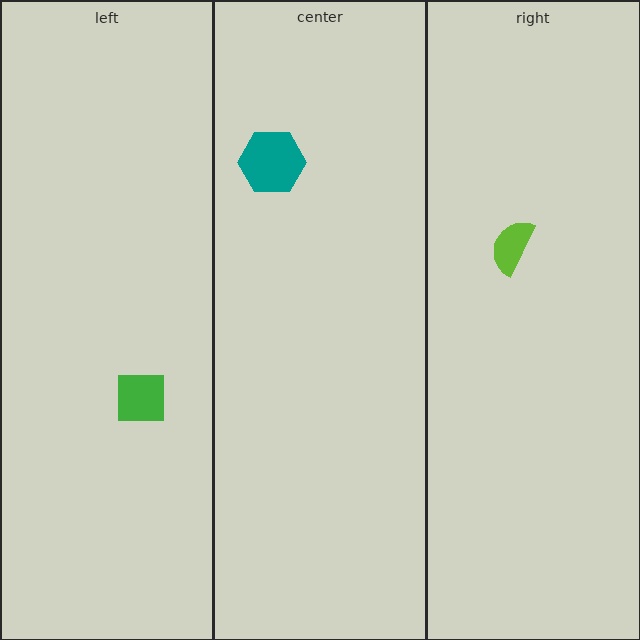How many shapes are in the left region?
1.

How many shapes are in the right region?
1.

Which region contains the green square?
The left region.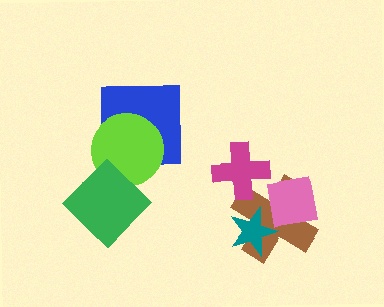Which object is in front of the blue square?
The lime circle is in front of the blue square.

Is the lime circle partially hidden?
Yes, it is partially covered by another shape.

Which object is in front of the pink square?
The teal star is in front of the pink square.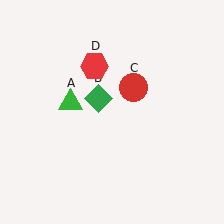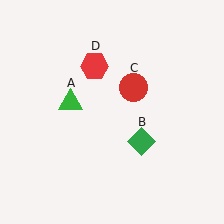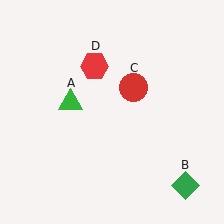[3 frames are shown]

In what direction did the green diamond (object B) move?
The green diamond (object B) moved down and to the right.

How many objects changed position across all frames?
1 object changed position: green diamond (object B).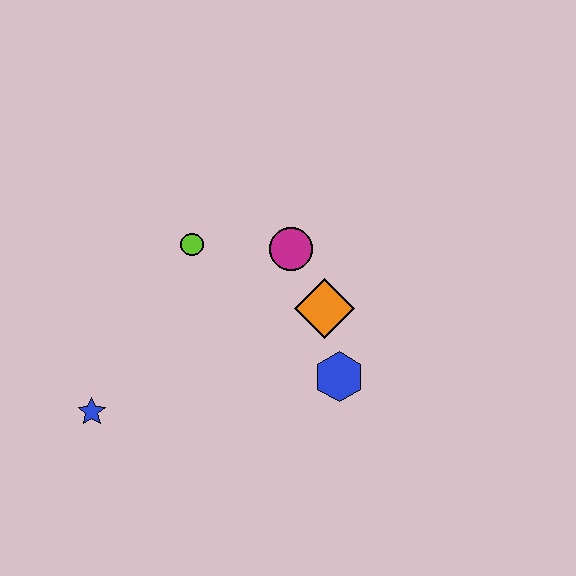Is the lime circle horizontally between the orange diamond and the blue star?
Yes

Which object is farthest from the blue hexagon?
The blue star is farthest from the blue hexagon.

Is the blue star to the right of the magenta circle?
No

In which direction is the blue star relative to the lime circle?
The blue star is below the lime circle.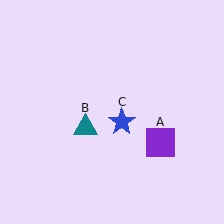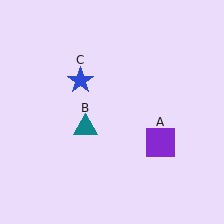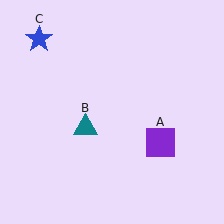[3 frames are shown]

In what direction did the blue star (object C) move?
The blue star (object C) moved up and to the left.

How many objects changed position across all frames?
1 object changed position: blue star (object C).